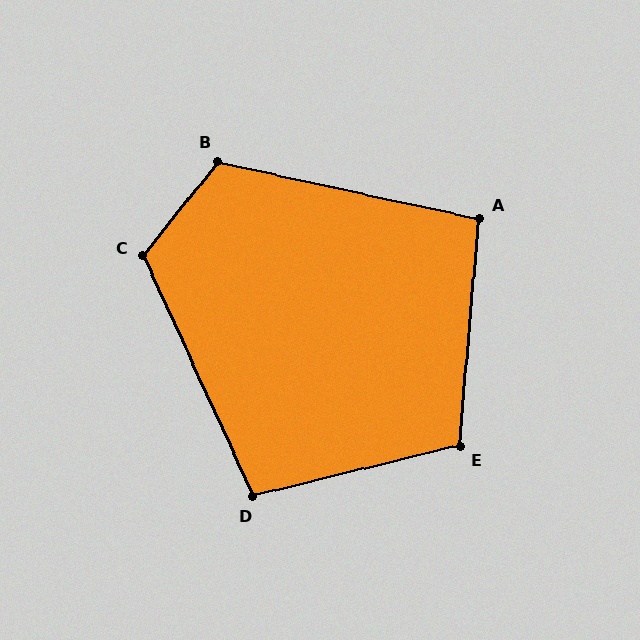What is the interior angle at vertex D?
Approximately 101 degrees (obtuse).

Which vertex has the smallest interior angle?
A, at approximately 98 degrees.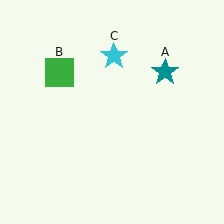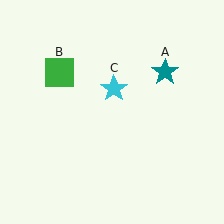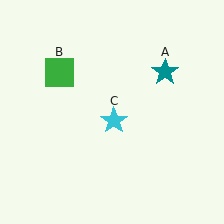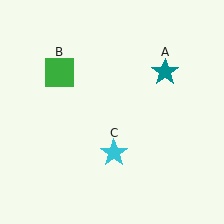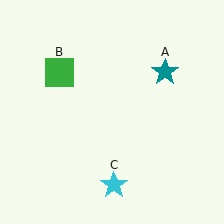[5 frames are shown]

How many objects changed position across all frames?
1 object changed position: cyan star (object C).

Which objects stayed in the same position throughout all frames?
Teal star (object A) and green square (object B) remained stationary.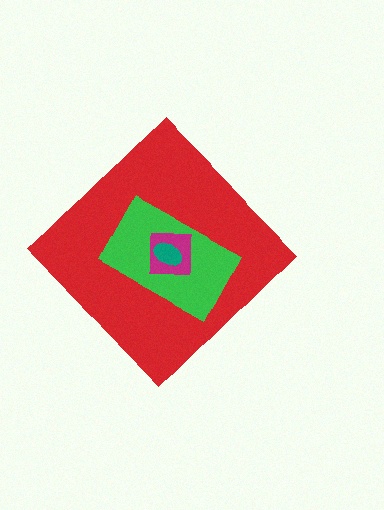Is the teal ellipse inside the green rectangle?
Yes.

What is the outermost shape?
The red diamond.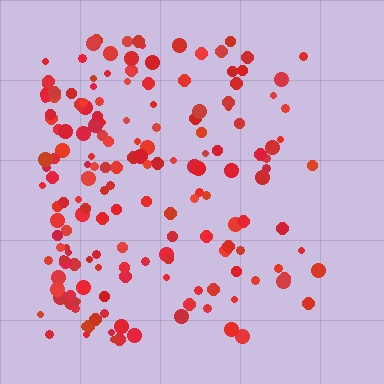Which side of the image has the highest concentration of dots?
The left.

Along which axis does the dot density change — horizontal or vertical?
Horizontal.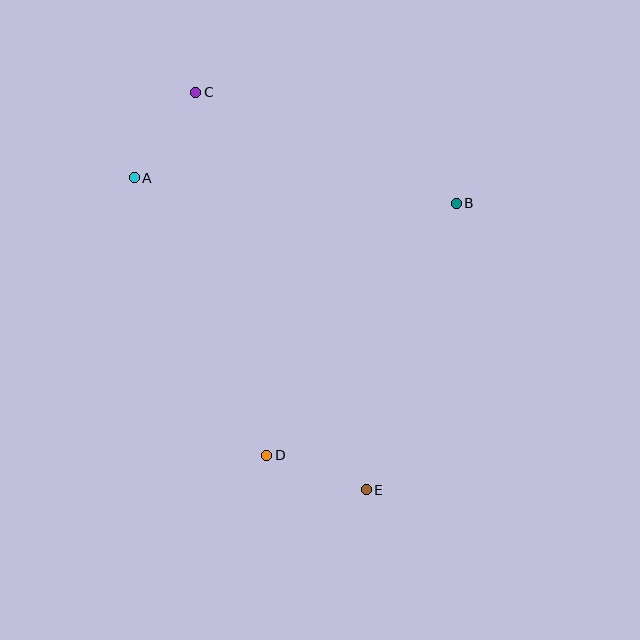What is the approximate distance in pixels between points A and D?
The distance between A and D is approximately 307 pixels.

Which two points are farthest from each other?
Points C and E are farthest from each other.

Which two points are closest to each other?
Points D and E are closest to each other.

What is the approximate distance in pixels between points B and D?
The distance between B and D is approximately 315 pixels.